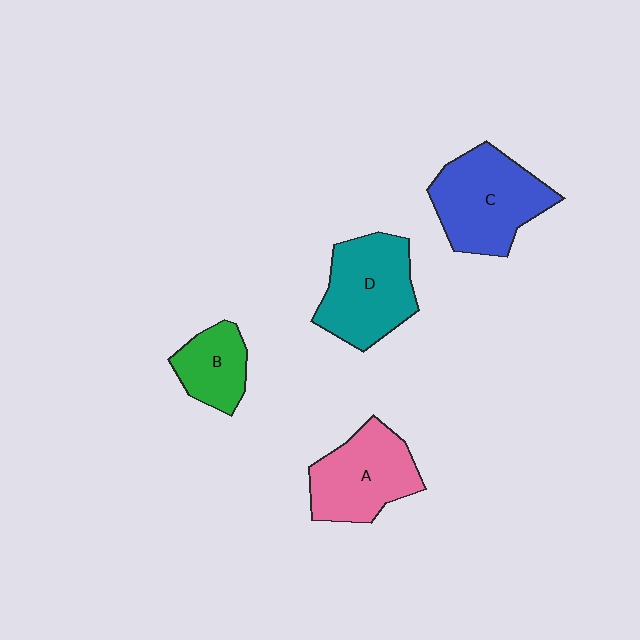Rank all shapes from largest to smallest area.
From largest to smallest: C (blue), D (teal), A (pink), B (green).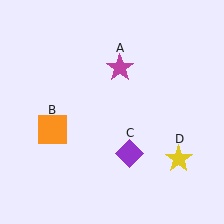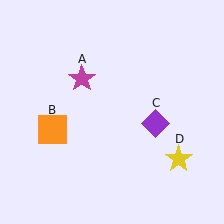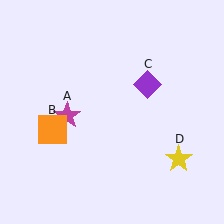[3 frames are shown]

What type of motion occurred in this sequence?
The magenta star (object A), purple diamond (object C) rotated counterclockwise around the center of the scene.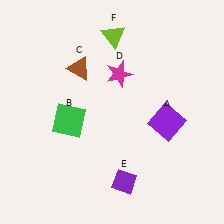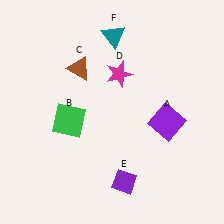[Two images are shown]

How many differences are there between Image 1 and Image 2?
There is 1 difference between the two images.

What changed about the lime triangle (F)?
In Image 1, F is lime. In Image 2, it changed to teal.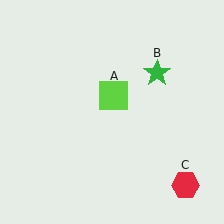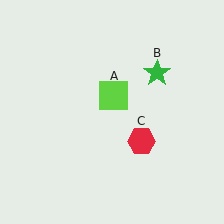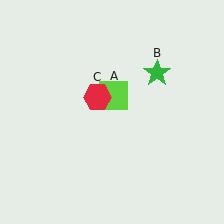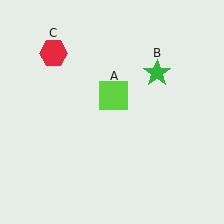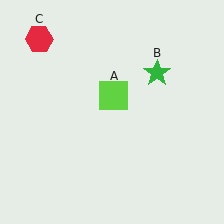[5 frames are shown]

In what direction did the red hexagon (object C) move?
The red hexagon (object C) moved up and to the left.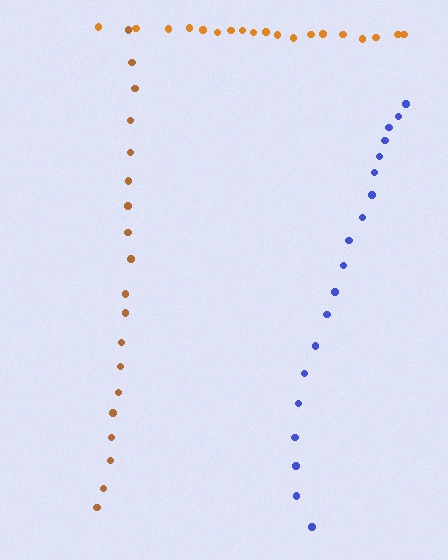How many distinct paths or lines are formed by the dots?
There are 3 distinct paths.